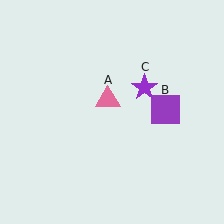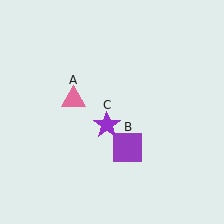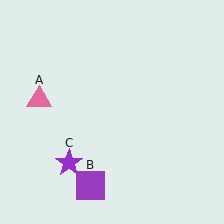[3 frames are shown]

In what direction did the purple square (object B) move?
The purple square (object B) moved down and to the left.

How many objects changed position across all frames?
3 objects changed position: pink triangle (object A), purple square (object B), purple star (object C).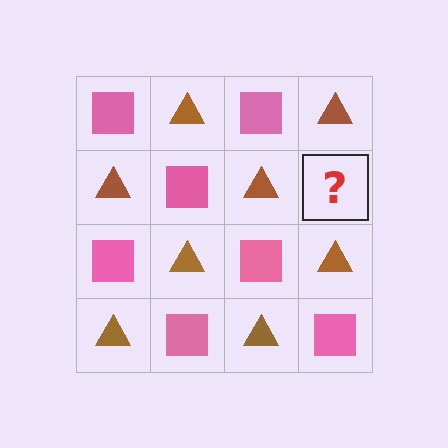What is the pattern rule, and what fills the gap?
The rule is that it alternates pink square and brown triangle in a checkerboard pattern. The gap should be filled with a pink square.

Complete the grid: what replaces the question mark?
The question mark should be replaced with a pink square.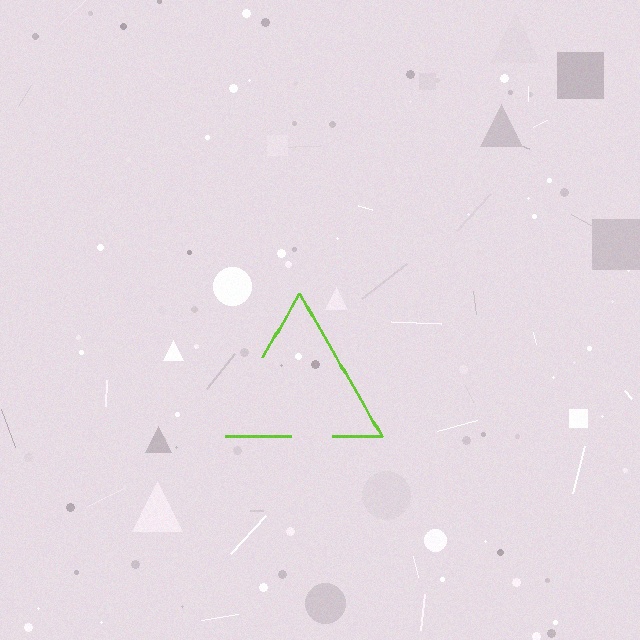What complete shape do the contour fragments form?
The contour fragments form a triangle.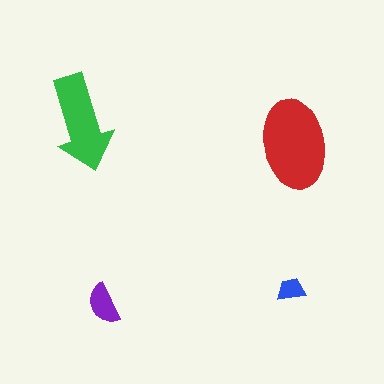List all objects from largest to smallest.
The red ellipse, the green arrow, the purple semicircle, the blue trapezoid.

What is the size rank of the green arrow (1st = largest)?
2nd.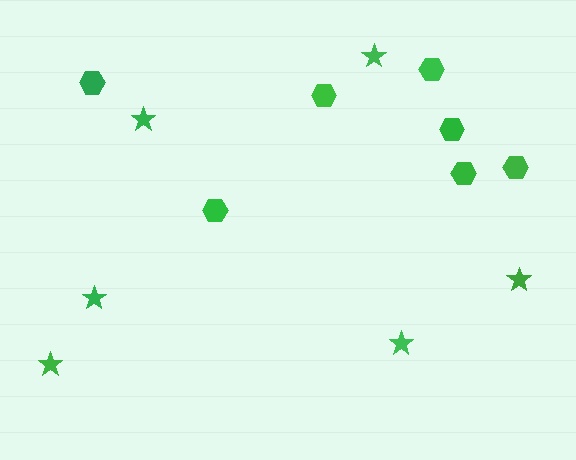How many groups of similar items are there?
There are 2 groups: one group of stars (6) and one group of hexagons (7).